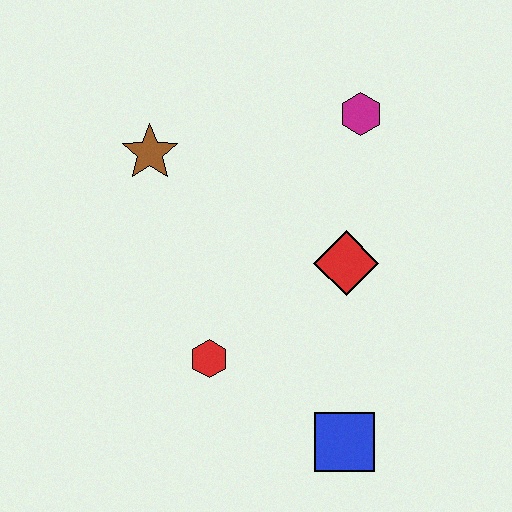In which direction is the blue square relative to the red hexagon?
The blue square is to the right of the red hexagon.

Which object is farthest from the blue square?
The brown star is farthest from the blue square.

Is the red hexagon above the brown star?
No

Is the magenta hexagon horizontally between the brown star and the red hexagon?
No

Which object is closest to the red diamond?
The magenta hexagon is closest to the red diamond.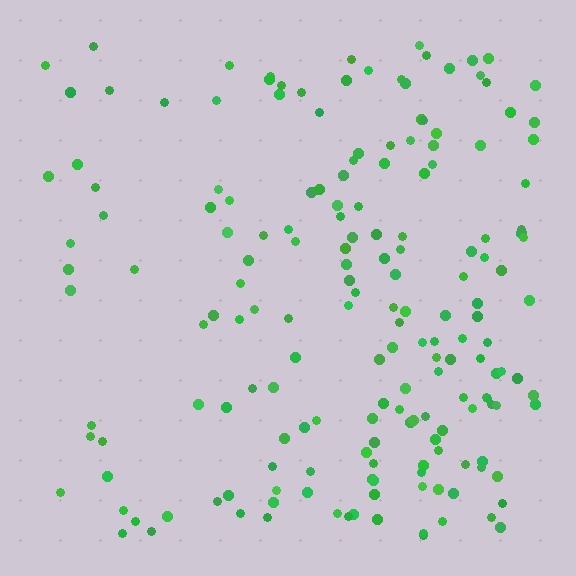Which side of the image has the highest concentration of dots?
The right.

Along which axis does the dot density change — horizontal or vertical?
Horizontal.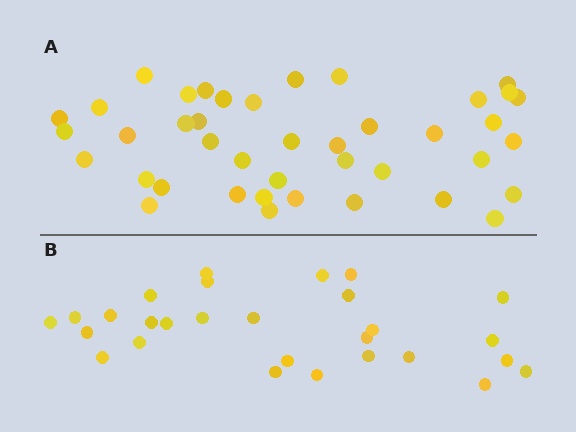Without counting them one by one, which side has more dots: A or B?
Region A (the top region) has more dots.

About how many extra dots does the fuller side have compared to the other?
Region A has approximately 15 more dots than region B.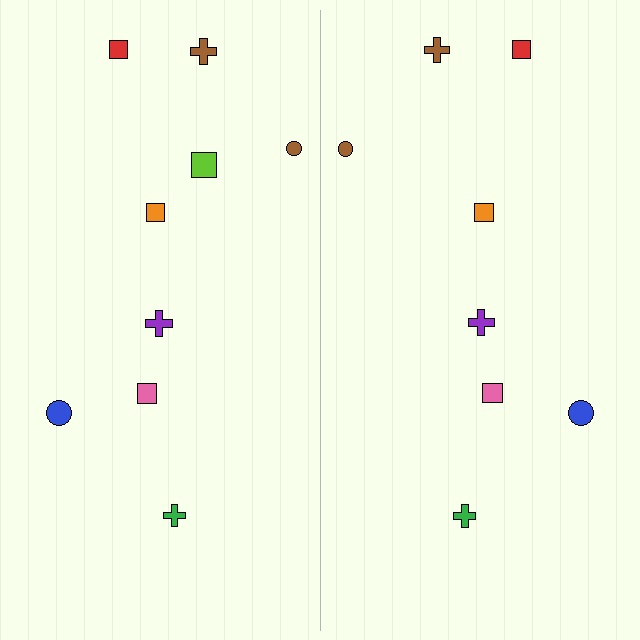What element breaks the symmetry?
A lime square is missing from the right side.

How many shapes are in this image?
There are 17 shapes in this image.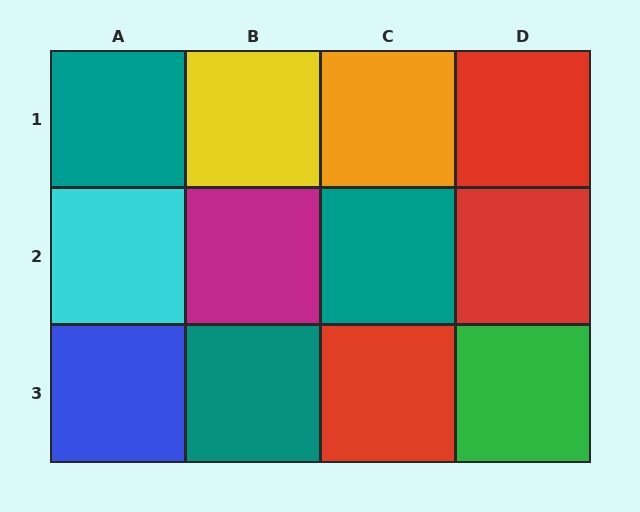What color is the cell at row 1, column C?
Orange.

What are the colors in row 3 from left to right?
Blue, teal, red, green.